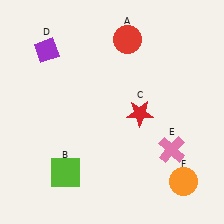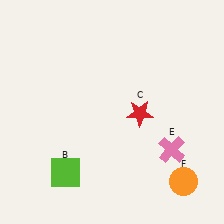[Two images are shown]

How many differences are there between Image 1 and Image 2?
There are 2 differences between the two images.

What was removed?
The purple diamond (D), the red circle (A) were removed in Image 2.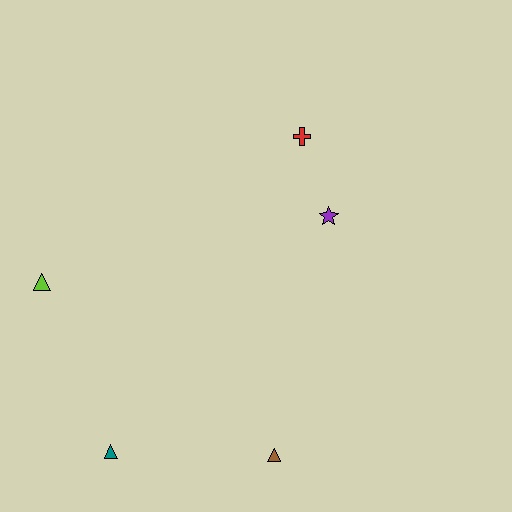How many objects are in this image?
There are 5 objects.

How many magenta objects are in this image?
There are no magenta objects.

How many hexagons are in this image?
There are no hexagons.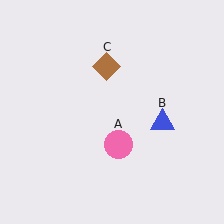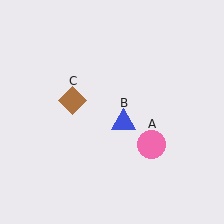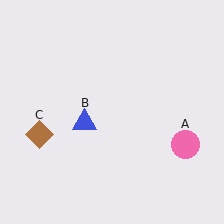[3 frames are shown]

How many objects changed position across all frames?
3 objects changed position: pink circle (object A), blue triangle (object B), brown diamond (object C).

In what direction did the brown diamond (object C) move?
The brown diamond (object C) moved down and to the left.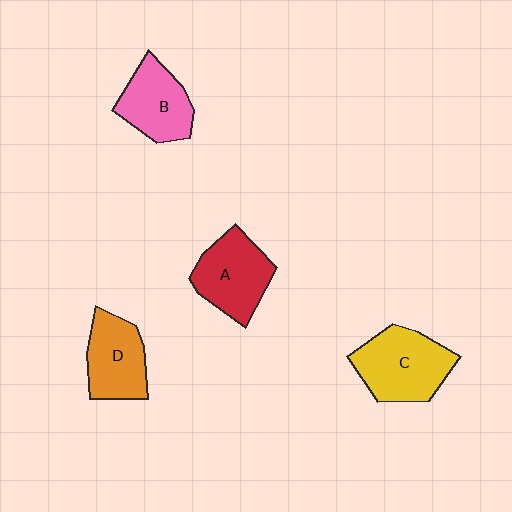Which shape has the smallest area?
Shape B (pink).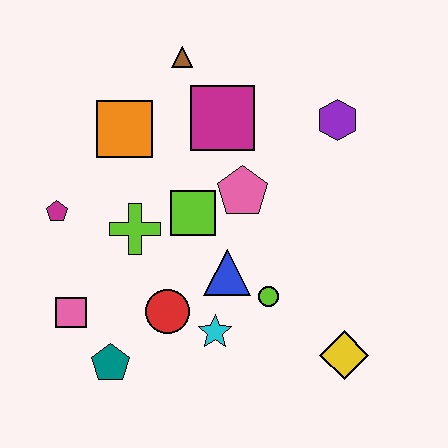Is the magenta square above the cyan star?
Yes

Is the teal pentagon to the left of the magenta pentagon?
No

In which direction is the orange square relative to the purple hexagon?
The orange square is to the left of the purple hexagon.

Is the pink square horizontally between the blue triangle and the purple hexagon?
No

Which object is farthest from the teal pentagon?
The purple hexagon is farthest from the teal pentagon.